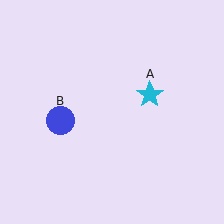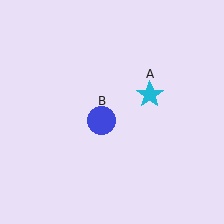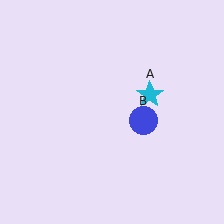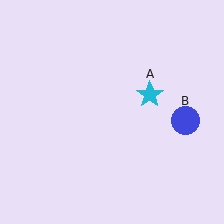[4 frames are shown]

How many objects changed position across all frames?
1 object changed position: blue circle (object B).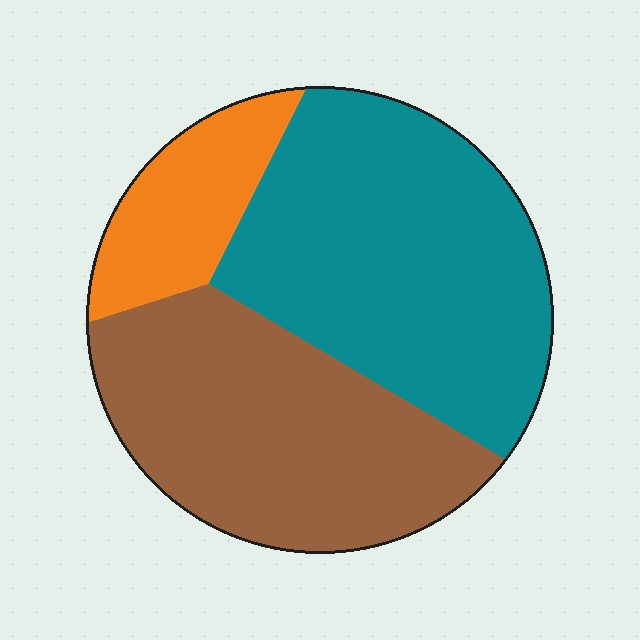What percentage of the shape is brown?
Brown takes up between a third and a half of the shape.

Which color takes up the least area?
Orange, at roughly 15%.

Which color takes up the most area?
Teal, at roughly 45%.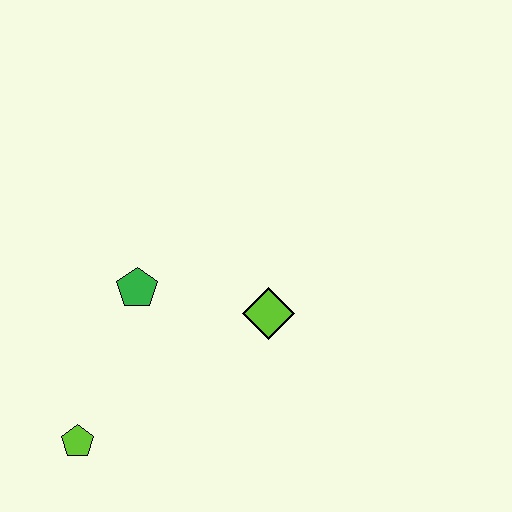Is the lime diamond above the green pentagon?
No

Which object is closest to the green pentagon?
The lime diamond is closest to the green pentagon.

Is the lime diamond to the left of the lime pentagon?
No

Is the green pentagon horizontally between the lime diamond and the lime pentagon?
Yes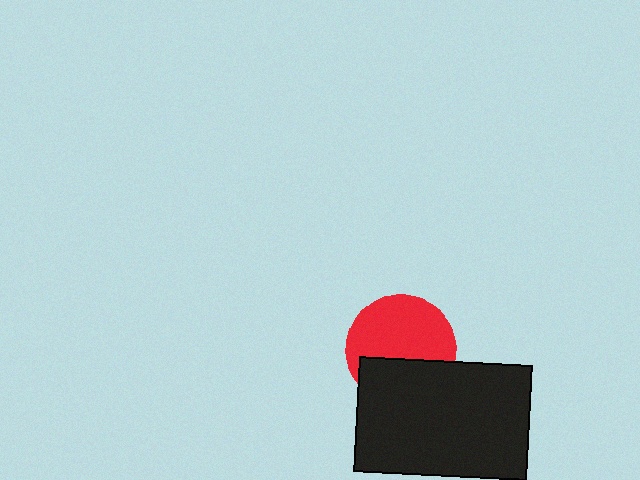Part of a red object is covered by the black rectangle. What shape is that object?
It is a circle.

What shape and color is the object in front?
The object in front is a black rectangle.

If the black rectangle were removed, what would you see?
You would see the complete red circle.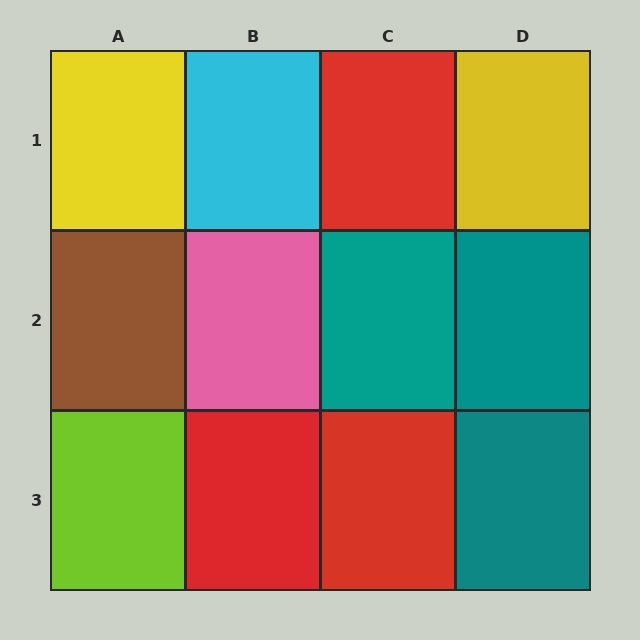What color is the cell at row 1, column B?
Cyan.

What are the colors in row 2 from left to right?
Brown, pink, teal, teal.